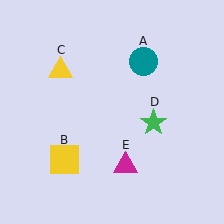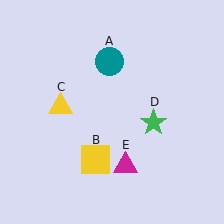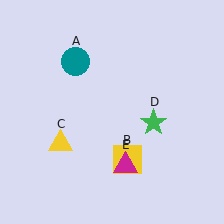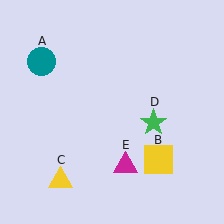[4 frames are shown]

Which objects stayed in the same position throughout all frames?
Green star (object D) and magenta triangle (object E) remained stationary.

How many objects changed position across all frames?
3 objects changed position: teal circle (object A), yellow square (object B), yellow triangle (object C).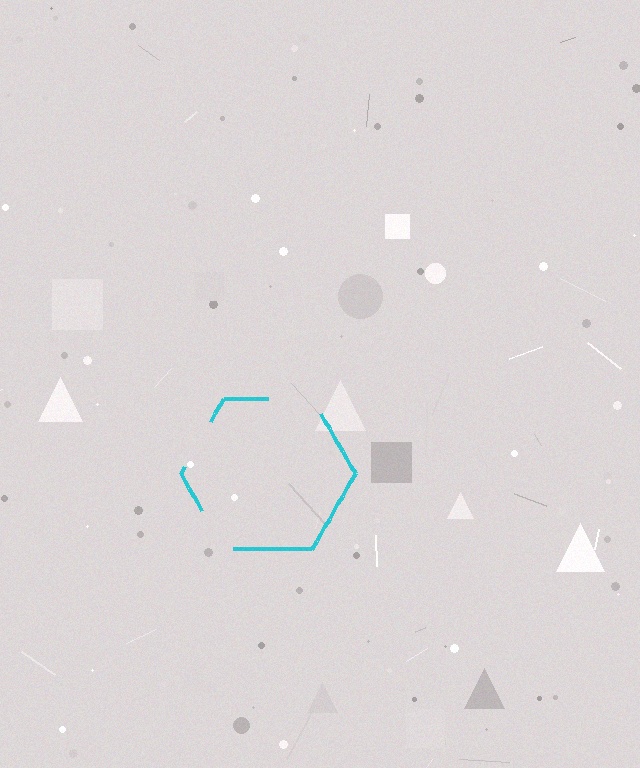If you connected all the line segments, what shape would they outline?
They would outline a hexagon.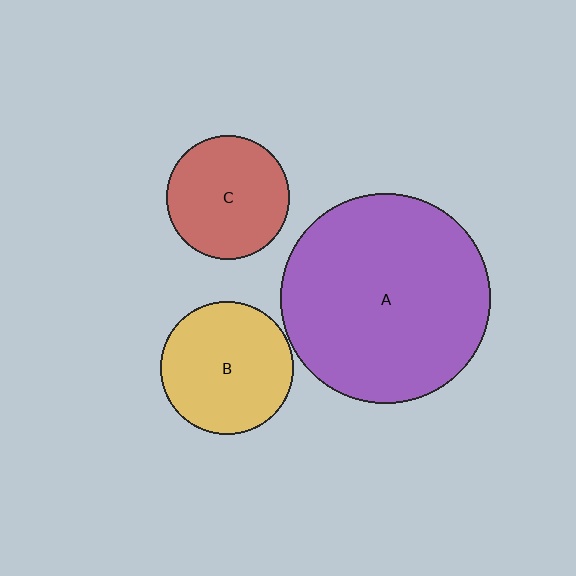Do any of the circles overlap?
No, none of the circles overlap.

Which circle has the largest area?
Circle A (purple).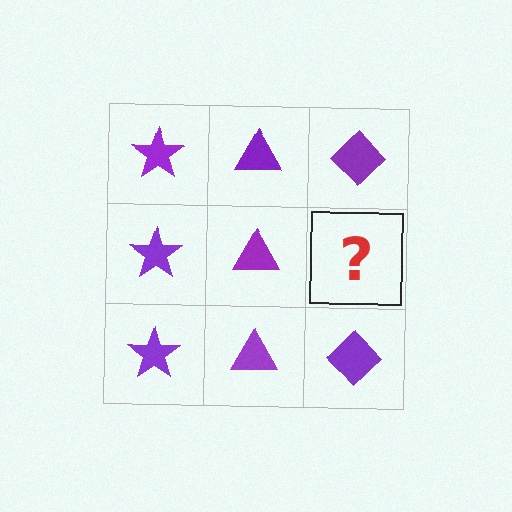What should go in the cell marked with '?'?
The missing cell should contain a purple diamond.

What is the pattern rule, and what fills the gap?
The rule is that each column has a consistent shape. The gap should be filled with a purple diamond.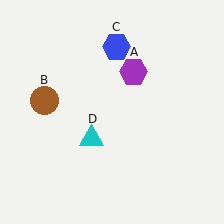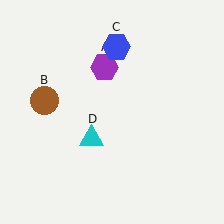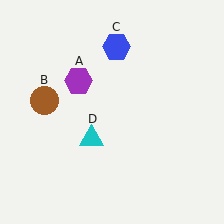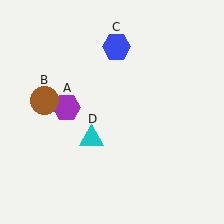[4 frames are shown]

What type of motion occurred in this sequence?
The purple hexagon (object A) rotated counterclockwise around the center of the scene.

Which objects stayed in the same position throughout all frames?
Brown circle (object B) and blue hexagon (object C) and cyan triangle (object D) remained stationary.